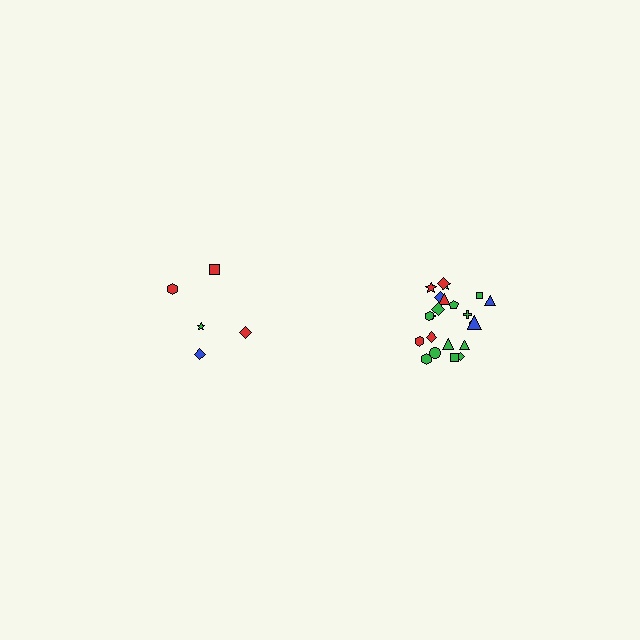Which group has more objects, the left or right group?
The right group.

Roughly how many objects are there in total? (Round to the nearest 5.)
Roughly 25 objects in total.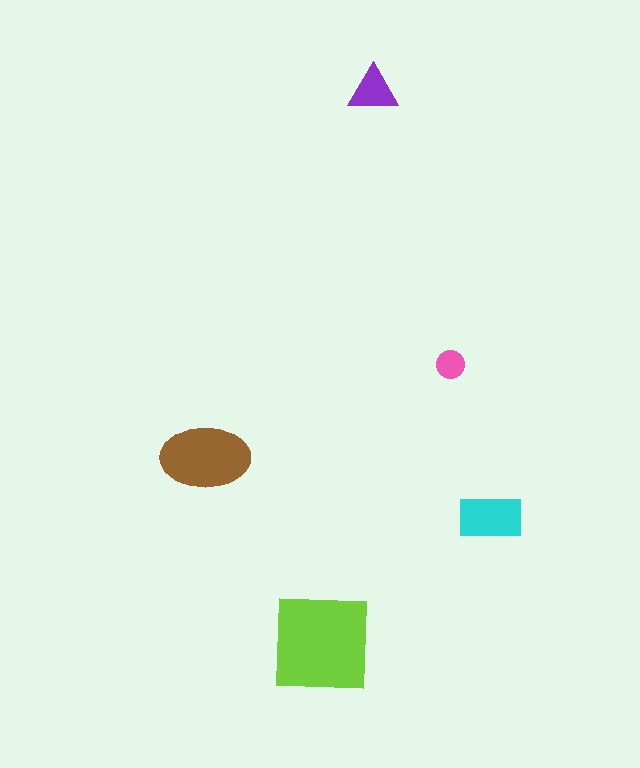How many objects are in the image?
There are 5 objects in the image.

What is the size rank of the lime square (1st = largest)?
1st.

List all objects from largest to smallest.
The lime square, the brown ellipse, the cyan rectangle, the purple triangle, the pink circle.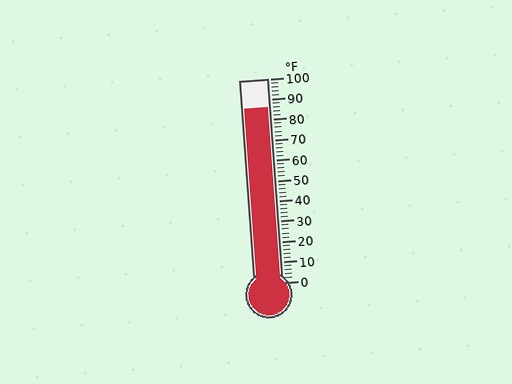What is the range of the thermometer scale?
The thermometer scale ranges from 0°F to 100°F.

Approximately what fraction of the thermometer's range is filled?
The thermometer is filled to approximately 85% of its range.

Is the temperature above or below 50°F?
The temperature is above 50°F.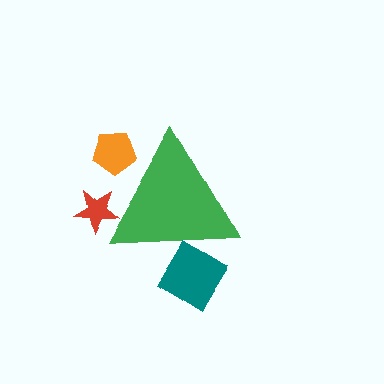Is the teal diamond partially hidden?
Yes, the teal diamond is partially hidden behind the green triangle.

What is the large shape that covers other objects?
A green triangle.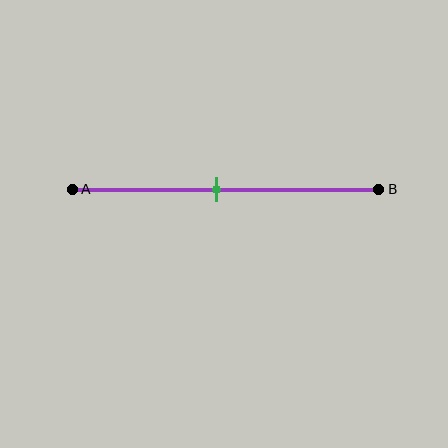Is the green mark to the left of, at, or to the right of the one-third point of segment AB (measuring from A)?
The green mark is to the right of the one-third point of segment AB.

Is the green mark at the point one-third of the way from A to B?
No, the mark is at about 45% from A, not at the 33% one-third point.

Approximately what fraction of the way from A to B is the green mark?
The green mark is approximately 45% of the way from A to B.